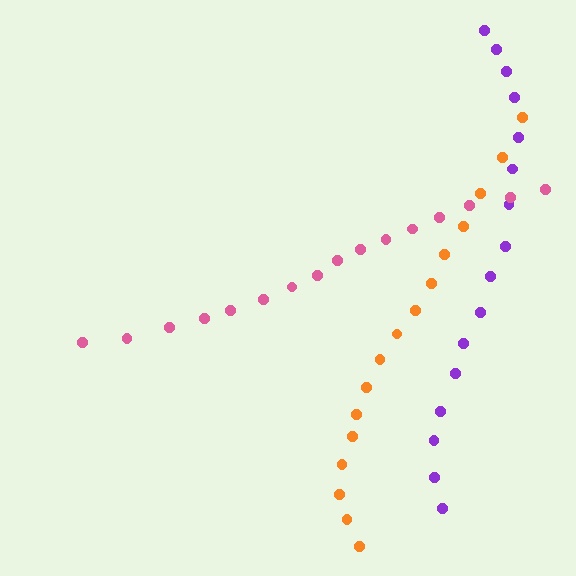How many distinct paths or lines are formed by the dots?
There are 3 distinct paths.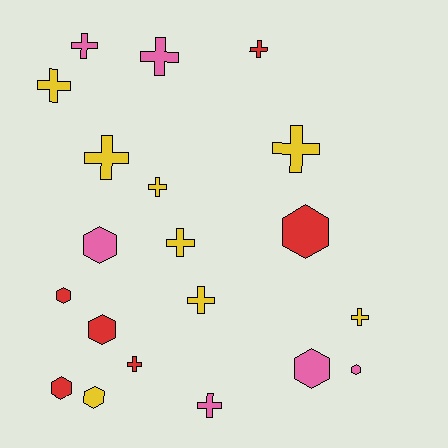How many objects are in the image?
There are 20 objects.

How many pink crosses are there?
There are 3 pink crosses.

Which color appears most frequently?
Yellow, with 8 objects.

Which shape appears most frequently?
Cross, with 12 objects.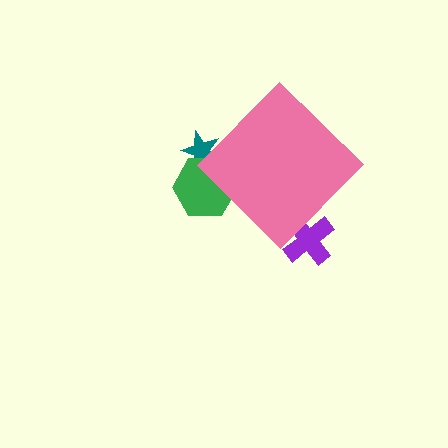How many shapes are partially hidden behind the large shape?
3 shapes are partially hidden.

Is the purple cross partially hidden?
Yes, the purple cross is partially hidden behind the pink diamond.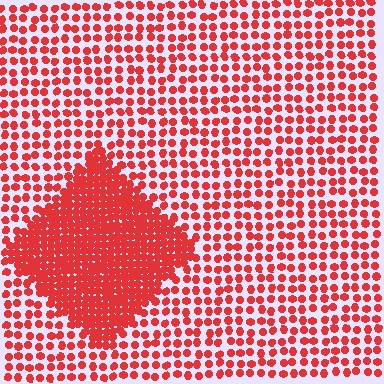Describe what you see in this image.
The image contains small red elements arranged at two different densities. A diamond-shaped region is visible where the elements are more densely packed than the surrounding area.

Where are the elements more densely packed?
The elements are more densely packed inside the diamond boundary.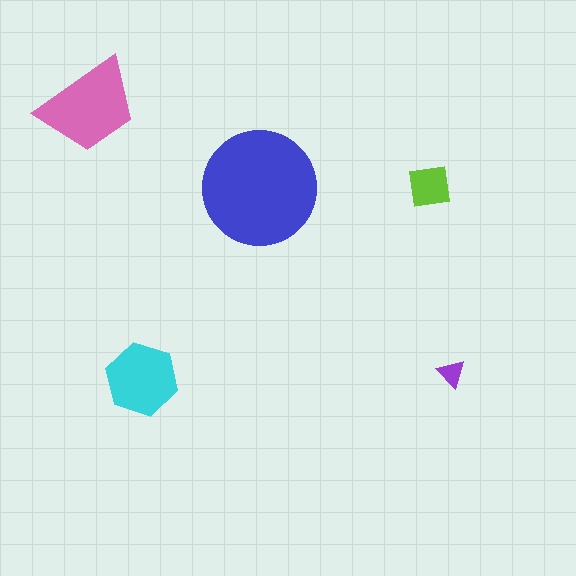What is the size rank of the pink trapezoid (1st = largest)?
2nd.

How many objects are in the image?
There are 5 objects in the image.